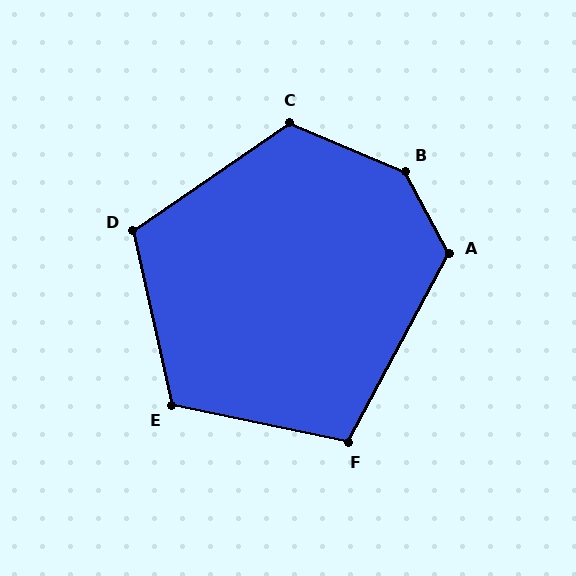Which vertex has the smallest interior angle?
F, at approximately 107 degrees.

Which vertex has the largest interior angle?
B, at approximately 141 degrees.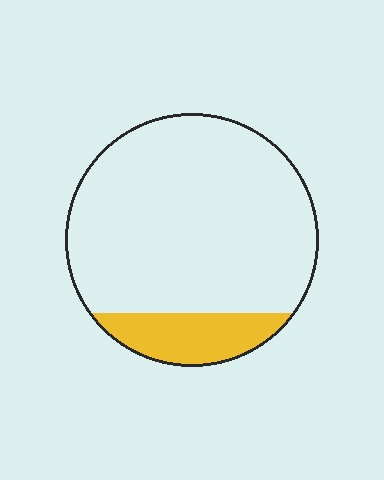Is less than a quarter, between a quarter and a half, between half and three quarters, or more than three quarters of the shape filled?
Less than a quarter.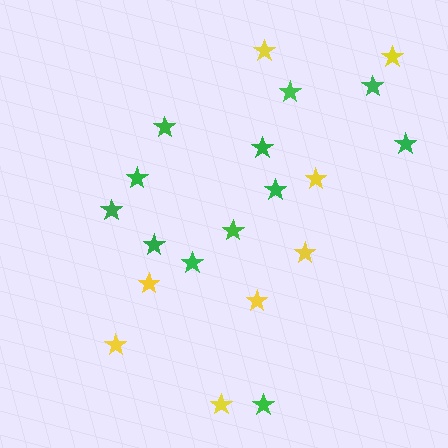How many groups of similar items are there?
There are 2 groups: one group of green stars (12) and one group of yellow stars (8).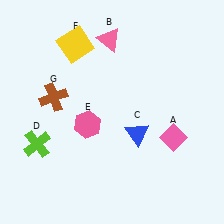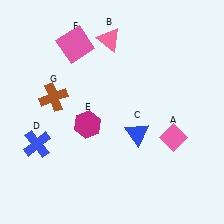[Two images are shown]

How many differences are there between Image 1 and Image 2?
There are 3 differences between the two images.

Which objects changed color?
D changed from lime to blue. E changed from pink to magenta. F changed from yellow to pink.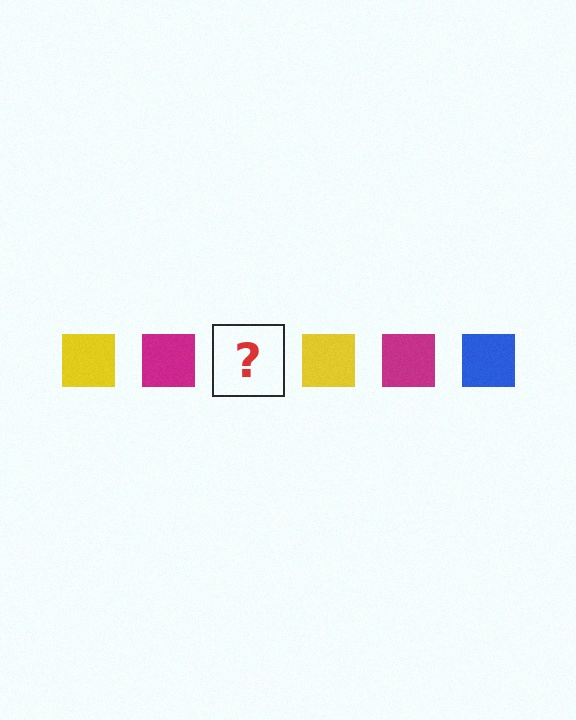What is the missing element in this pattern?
The missing element is a blue square.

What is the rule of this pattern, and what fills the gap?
The rule is that the pattern cycles through yellow, magenta, blue squares. The gap should be filled with a blue square.